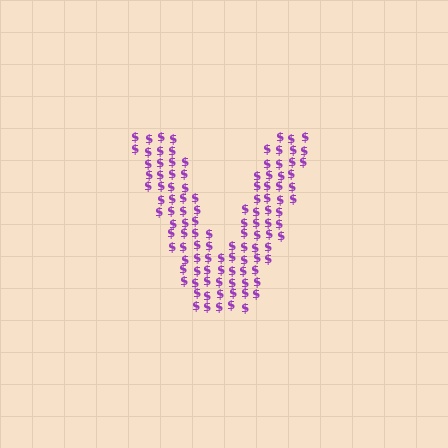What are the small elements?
The small elements are dollar signs.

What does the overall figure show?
The overall figure shows the letter V.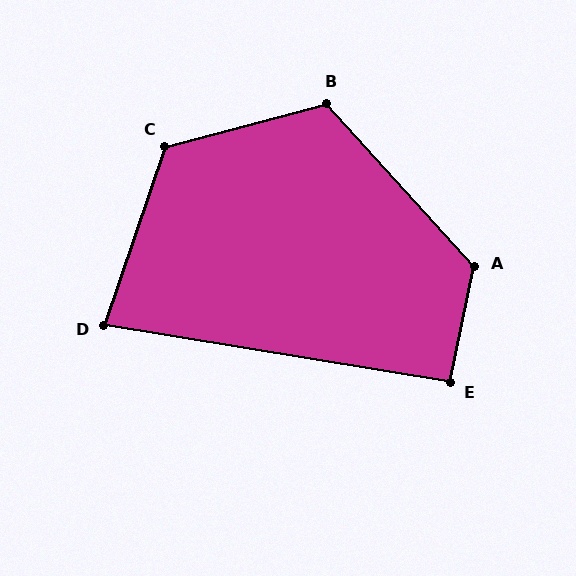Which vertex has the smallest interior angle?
D, at approximately 81 degrees.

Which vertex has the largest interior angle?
A, at approximately 126 degrees.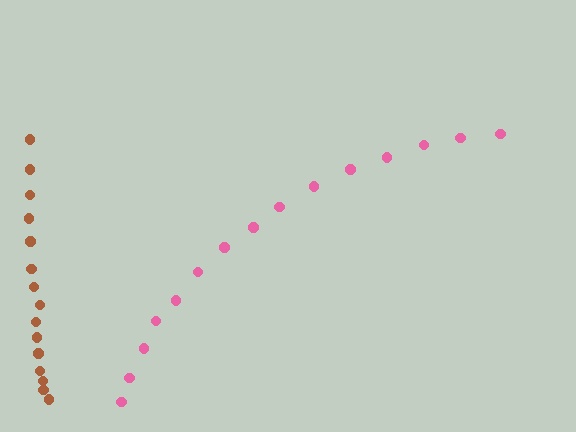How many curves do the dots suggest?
There are 2 distinct paths.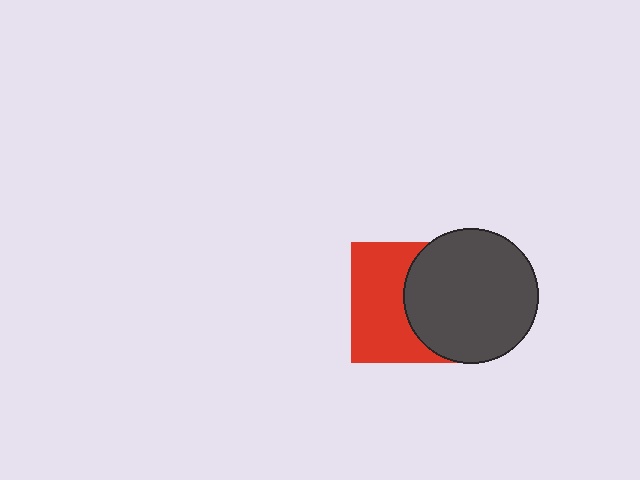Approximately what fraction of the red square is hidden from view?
Roughly 47% of the red square is hidden behind the dark gray circle.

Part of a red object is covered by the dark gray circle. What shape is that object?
It is a square.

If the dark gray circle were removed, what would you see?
You would see the complete red square.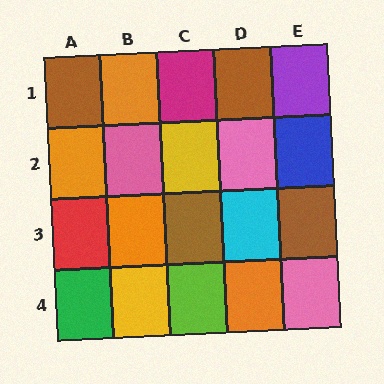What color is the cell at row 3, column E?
Brown.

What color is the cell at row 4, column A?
Green.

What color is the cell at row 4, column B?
Yellow.